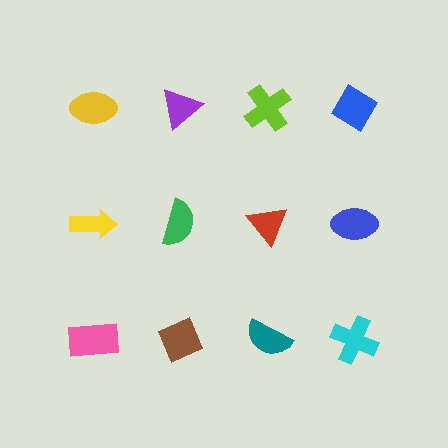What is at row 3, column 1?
A pink rectangle.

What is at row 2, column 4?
A blue ellipse.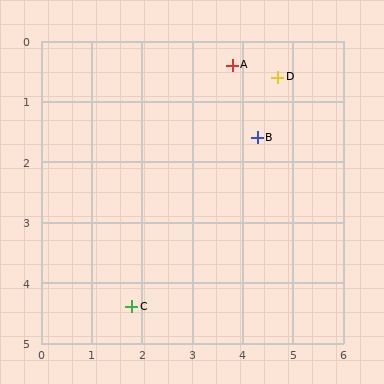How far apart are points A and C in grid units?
Points A and C are about 4.5 grid units apart.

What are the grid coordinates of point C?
Point C is at approximately (1.8, 4.4).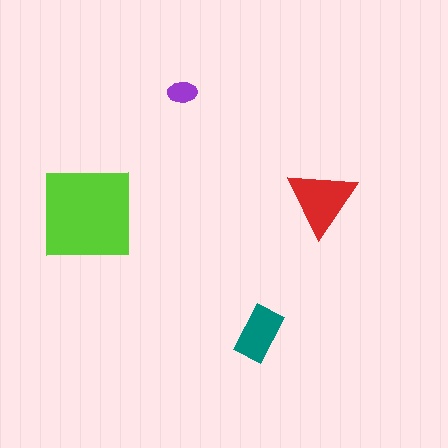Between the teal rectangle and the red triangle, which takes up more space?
The red triangle.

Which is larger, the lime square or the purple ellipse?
The lime square.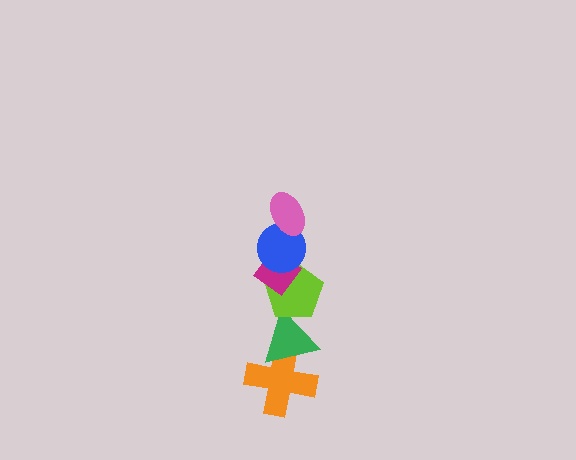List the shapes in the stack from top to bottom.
From top to bottom: the pink ellipse, the blue circle, the magenta diamond, the lime pentagon, the green triangle, the orange cross.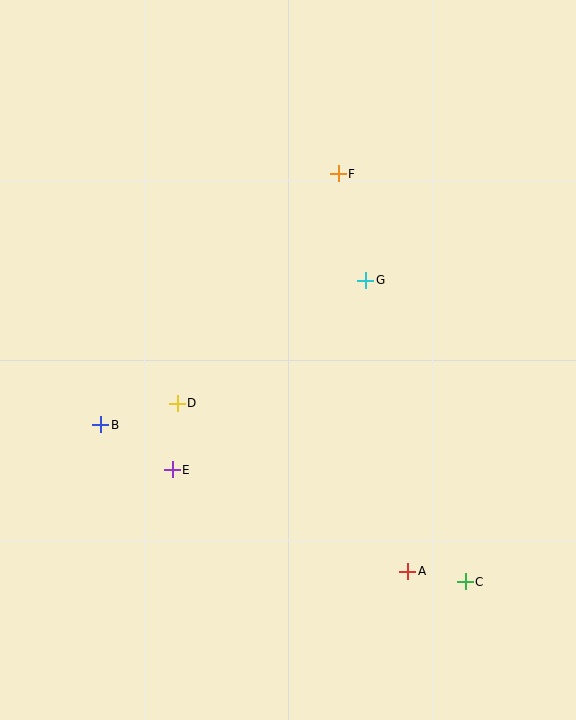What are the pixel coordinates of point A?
Point A is at (408, 571).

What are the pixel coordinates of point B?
Point B is at (101, 425).